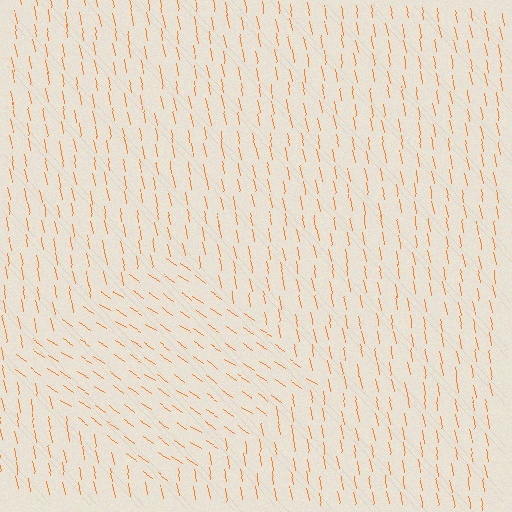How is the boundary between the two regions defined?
The boundary is defined purely by a change in line orientation (approximately 45 degrees difference). All lines are the same color and thickness.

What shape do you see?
I see a diamond.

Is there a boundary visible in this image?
Yes, there is a texture boundary formed by a change in line orientation.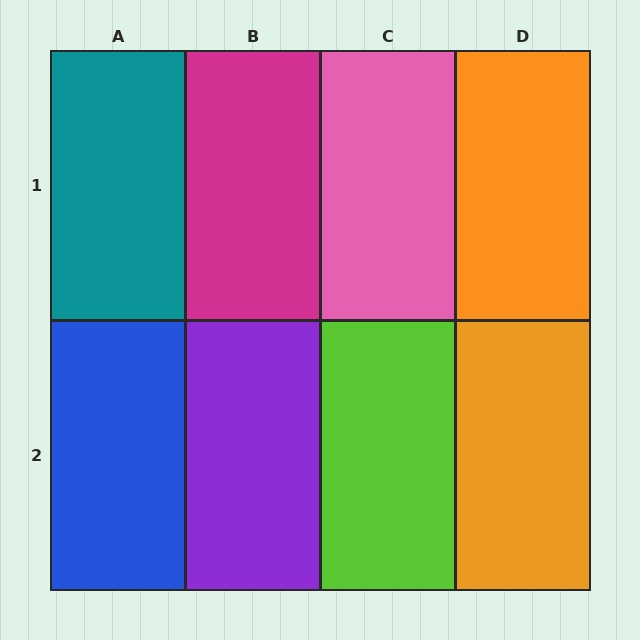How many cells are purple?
1 cell is purple.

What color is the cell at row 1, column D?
Orange.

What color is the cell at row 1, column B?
Magenta.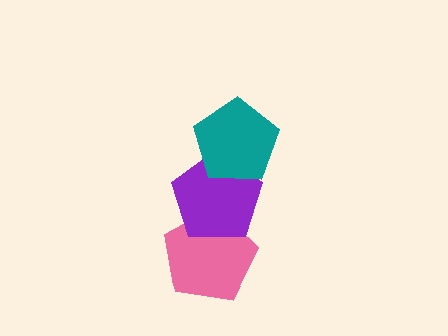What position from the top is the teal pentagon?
The teal pentagon is 1st from the top.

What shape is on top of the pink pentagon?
The purple pentagon is on top of the pink pentagon.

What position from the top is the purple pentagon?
The purple pentagon is 2nd from the top.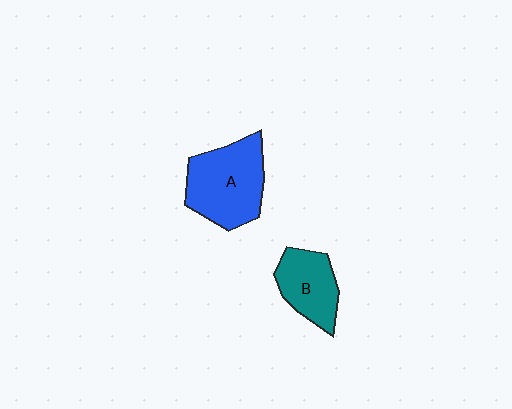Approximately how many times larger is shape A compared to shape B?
Approximately 1.5 times.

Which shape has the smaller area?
Shape B (teal).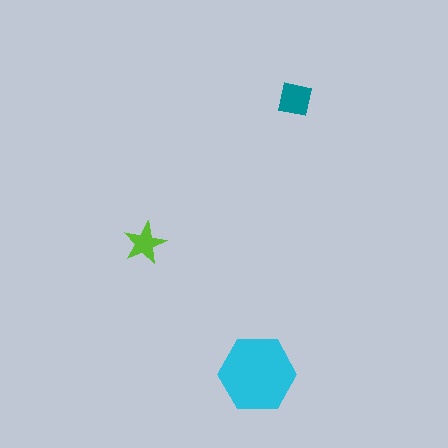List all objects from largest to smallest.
The cyan hexagon, the teal square, the lime star.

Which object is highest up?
The teal square is topmost.